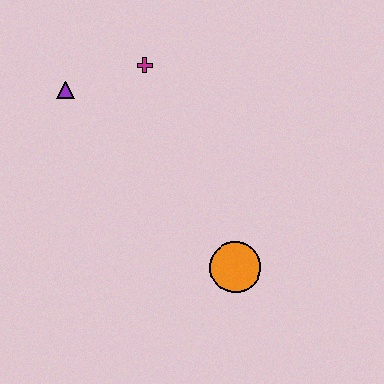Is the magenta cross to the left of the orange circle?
Yes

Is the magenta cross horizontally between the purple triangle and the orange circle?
Yes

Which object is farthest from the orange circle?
The purple triangle is farthest from the orange circle.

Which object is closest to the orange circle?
The magenta cross is closest to the orange circle.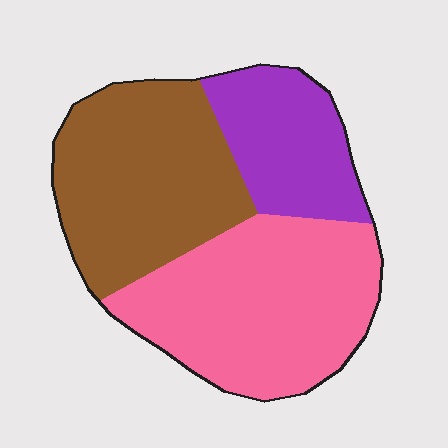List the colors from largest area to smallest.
From largest to smallest: pink, brown, purple.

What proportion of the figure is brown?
Brown covers about 35% of the figure.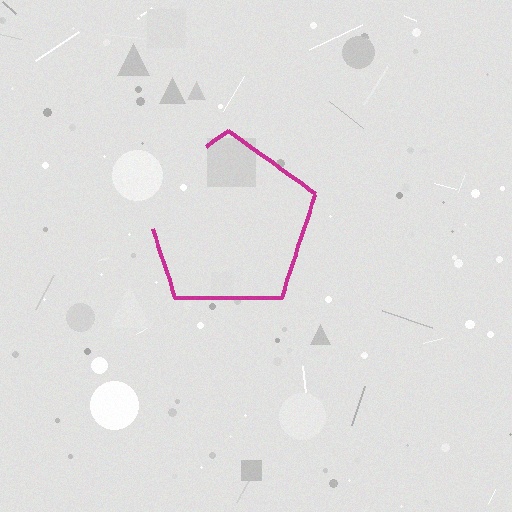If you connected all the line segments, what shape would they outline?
They would outline a pentagon.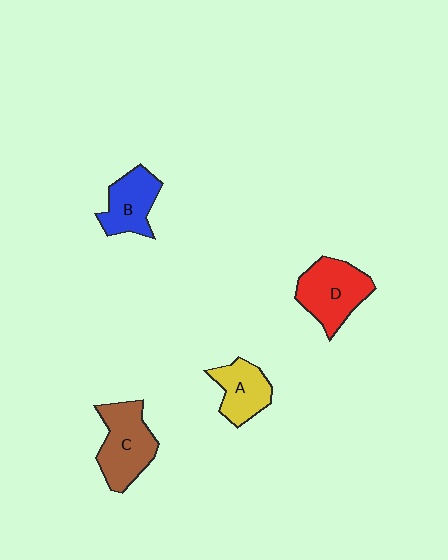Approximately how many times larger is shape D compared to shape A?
Approximately 1.4 times.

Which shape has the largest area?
Shape C (brown).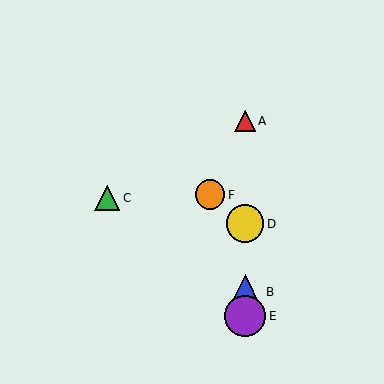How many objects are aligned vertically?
4 objects (A, B, D, E) are aligned vertically.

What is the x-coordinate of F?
Object F is at x≈210.